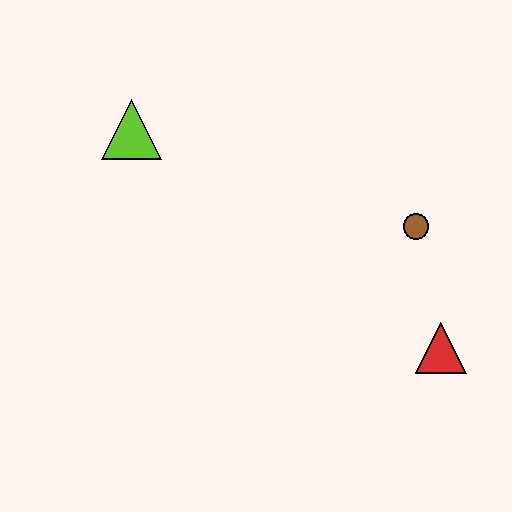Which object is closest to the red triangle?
The brown circle is closest to the red triangle.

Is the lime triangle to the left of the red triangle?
Yes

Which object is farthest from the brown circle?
The lime triangle is farthest from the brown circle.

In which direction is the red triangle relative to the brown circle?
The red triangle is below the brown circle.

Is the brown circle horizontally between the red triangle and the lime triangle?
Yes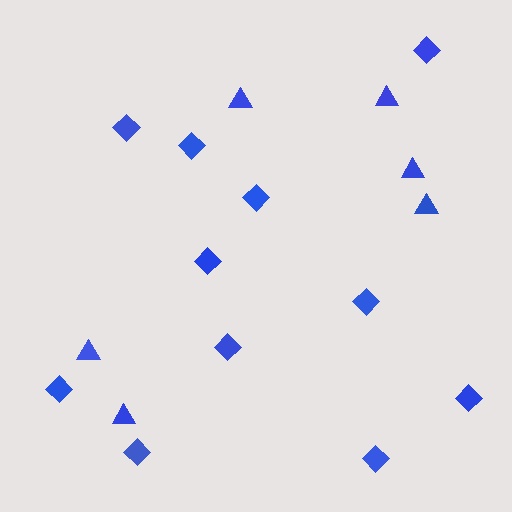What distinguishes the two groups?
There are 2 groups: one group of diamonds (11) and one group of triangles (6).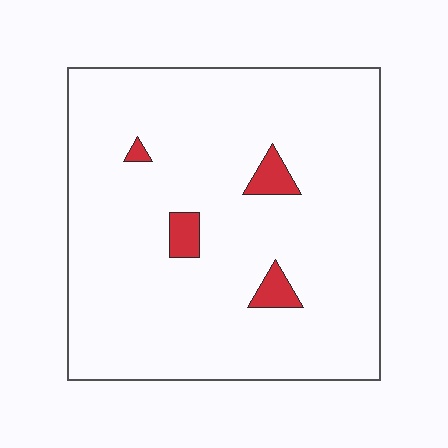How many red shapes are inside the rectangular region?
4.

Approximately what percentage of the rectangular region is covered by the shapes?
Approximately 5%.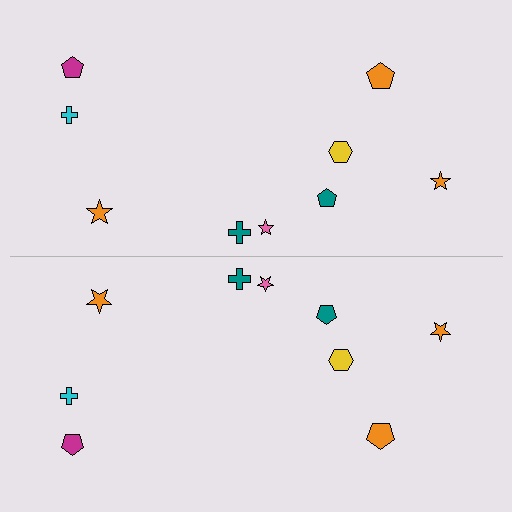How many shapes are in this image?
There are 18 shapes in this image.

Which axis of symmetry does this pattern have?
The pattern has a horizontal axis of symmetry running through the center of the image.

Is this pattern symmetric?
Yes, this pattern has bilateral (reflection) symmetry.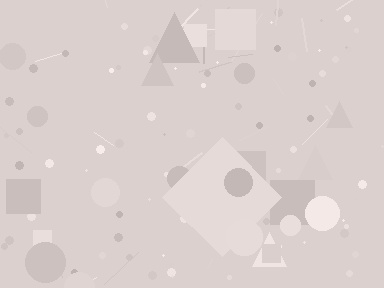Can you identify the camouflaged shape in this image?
The camouflaged shape is a diamond.